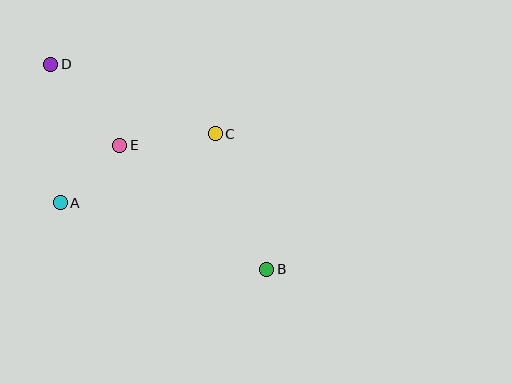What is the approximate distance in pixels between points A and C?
The distance between A and C is approximately 170 pixels.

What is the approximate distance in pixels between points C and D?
The distance between C and D is approximately 179 pixels.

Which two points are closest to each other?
Points A and E are closest to each other.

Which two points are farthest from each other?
Points B and D are farthest from each other.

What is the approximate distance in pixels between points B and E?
The distance between B and E is approximately 193 pixels.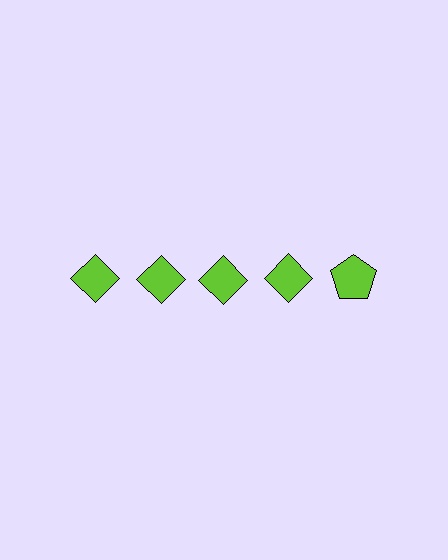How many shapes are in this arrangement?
There are 5 shapes arranged in a grid pattern.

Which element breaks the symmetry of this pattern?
The lime pentagon in the top row, rightmost column breaks the symmetry. All other shapes are lime diamonds.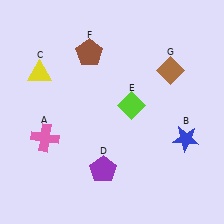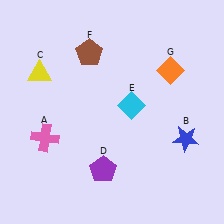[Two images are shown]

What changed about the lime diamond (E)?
In Image 1, E is lime. In Image 2, it changed to cyan.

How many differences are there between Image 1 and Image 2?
There are 2 differences between the two images.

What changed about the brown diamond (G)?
In Image 1, G is brown. In Image 2, it changed to orange.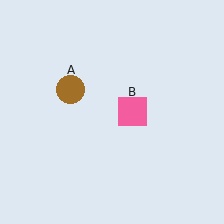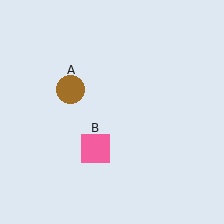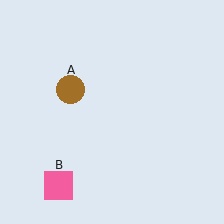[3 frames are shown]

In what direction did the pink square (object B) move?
The pink square (object B) moved down and to the left.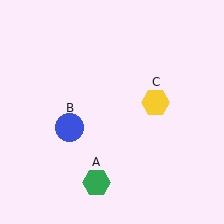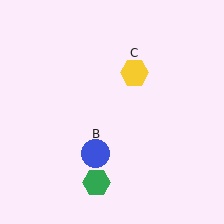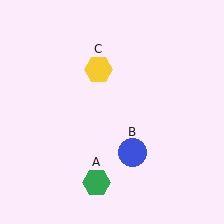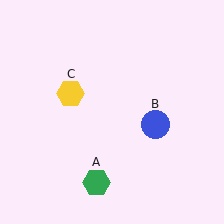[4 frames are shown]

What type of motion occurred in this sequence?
The blue circle (object B), yellow hexagon (object C) rotated counterclockwise around the center of the scene.